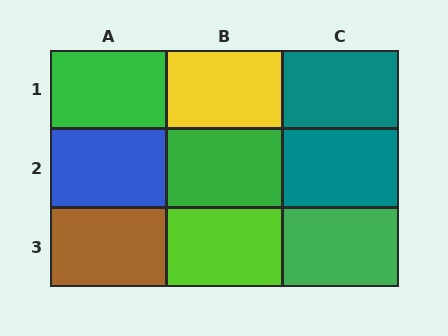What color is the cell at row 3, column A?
Brown.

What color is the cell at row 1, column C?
Teal.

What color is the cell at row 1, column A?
Green.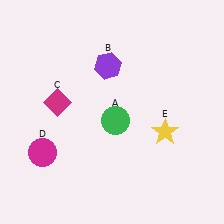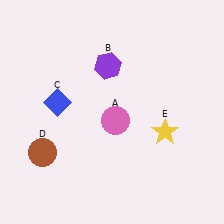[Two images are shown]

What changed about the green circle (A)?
In Image 1, A is green. In Image 2, it changed to pink.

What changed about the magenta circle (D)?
In Image 1, D is magenta. In Image 2, it changed to brown.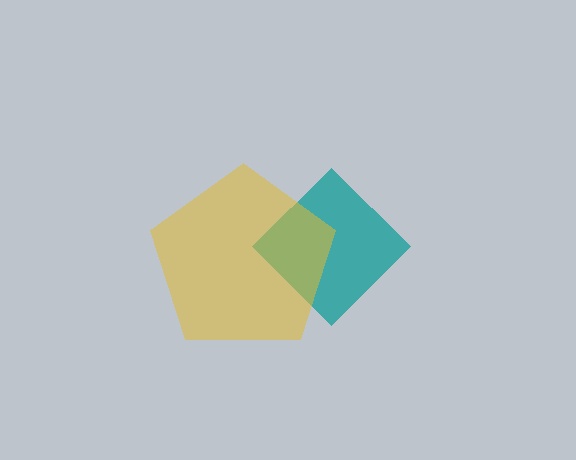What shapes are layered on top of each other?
The layered shapes are: a teal diamond, a yellow pentagon.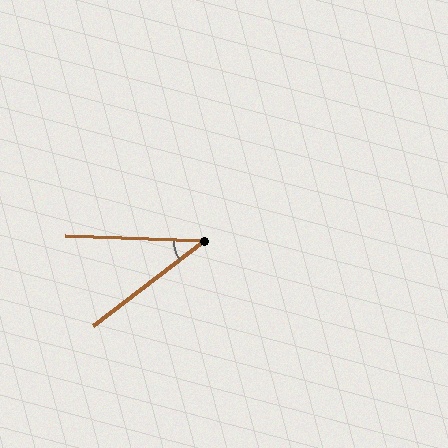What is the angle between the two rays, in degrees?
Approximately 40 degrees.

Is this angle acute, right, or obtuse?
It is acute.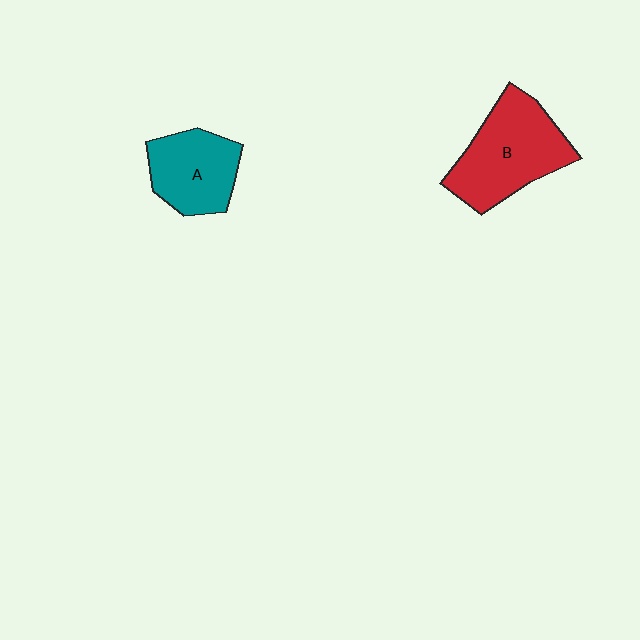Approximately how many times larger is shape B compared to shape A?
Approximately 1.4 times.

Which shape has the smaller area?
Shape A (teal).